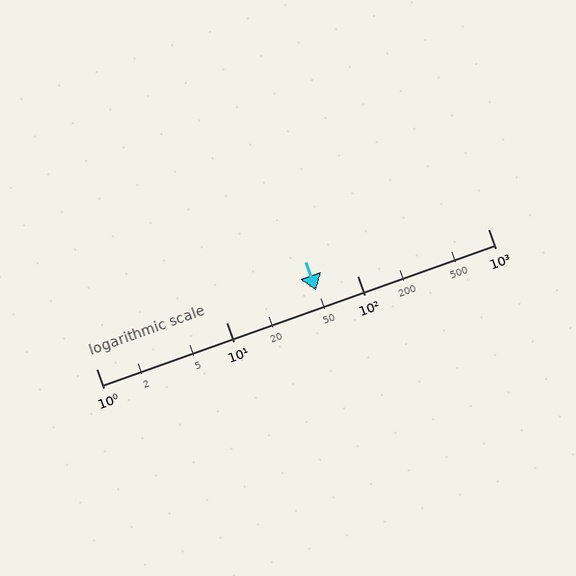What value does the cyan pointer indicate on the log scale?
The pointer indicates approximately 48.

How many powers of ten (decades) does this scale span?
The scale spans 3 decades, from 1 to 1000.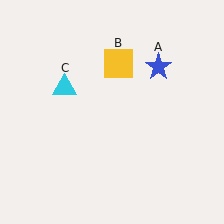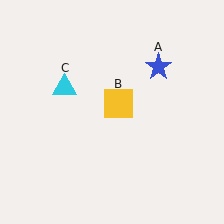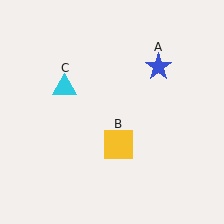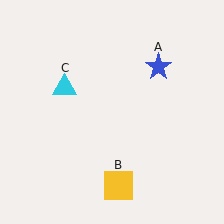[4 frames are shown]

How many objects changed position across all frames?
1 object changed position: yellow square (object B).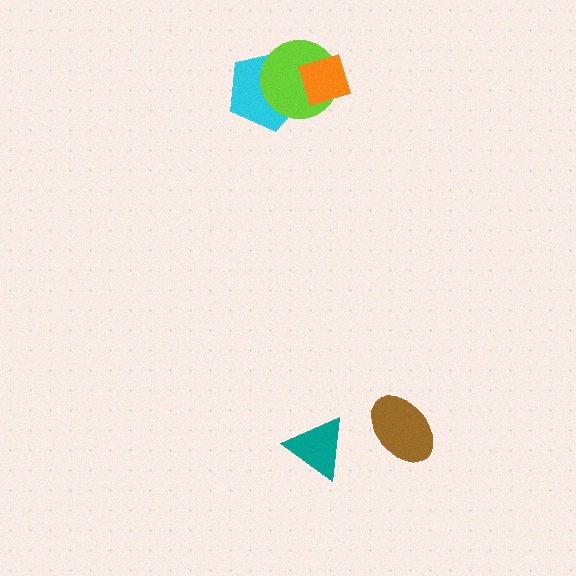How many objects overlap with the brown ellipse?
0 objects overlap with the brown ellipse.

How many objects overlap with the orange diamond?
2 objects overlap with the orange diamond.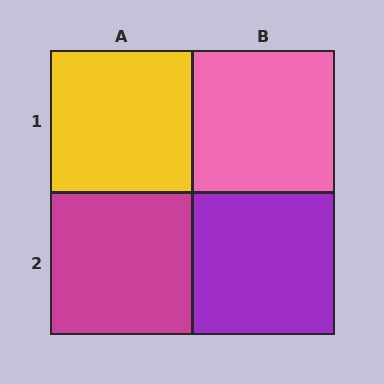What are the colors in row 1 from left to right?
Yellow, pink.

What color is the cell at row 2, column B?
Purple.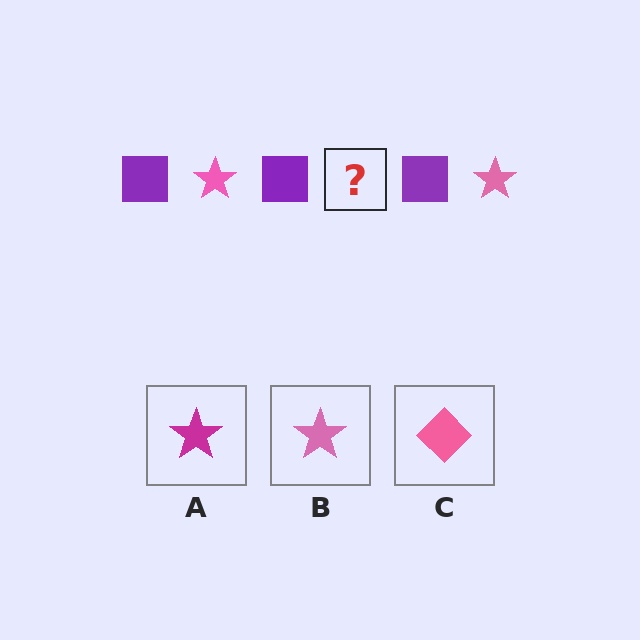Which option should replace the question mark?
Option B.